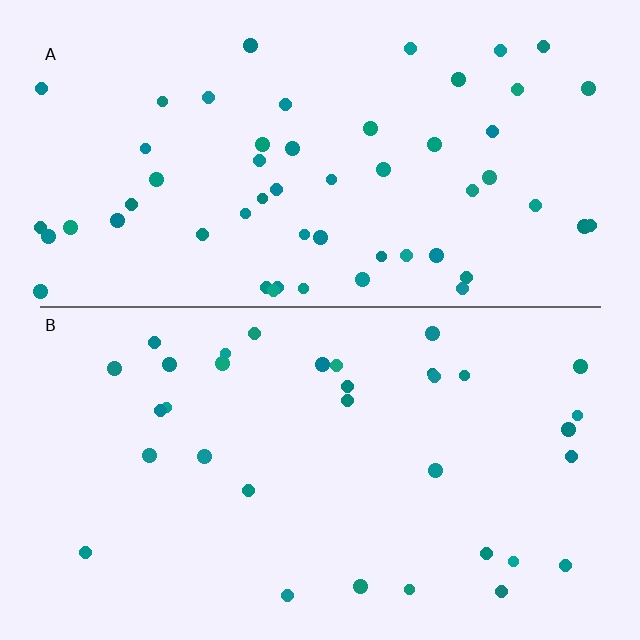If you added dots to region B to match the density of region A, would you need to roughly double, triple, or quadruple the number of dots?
Approximately double.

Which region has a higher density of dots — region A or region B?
A (the top).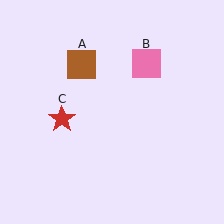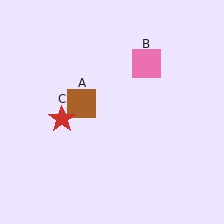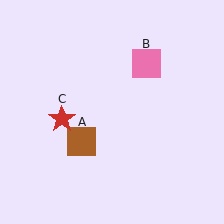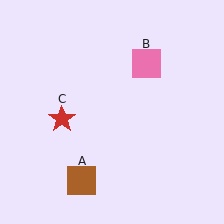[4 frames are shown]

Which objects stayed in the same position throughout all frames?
Pink square (object B) and red star (object C) remained stationary.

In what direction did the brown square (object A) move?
The brown square (object A) moved down.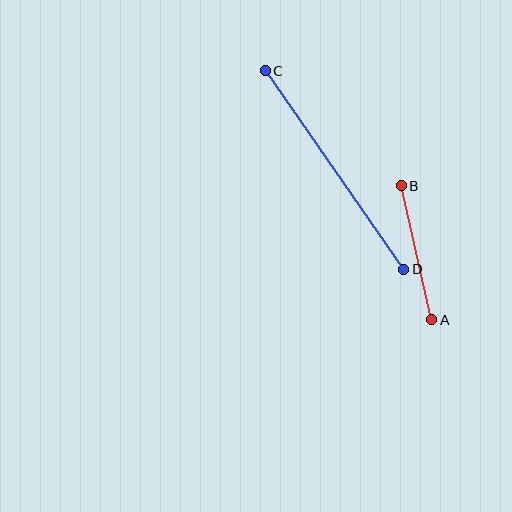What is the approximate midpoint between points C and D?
The midpoint is at approximately (334, 170) pixels.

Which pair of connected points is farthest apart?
Points C and D are farthest apart.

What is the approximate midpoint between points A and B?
The midpoint is at approximately (417, 253) pixels.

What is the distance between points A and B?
The distance is approximately 137 pixels.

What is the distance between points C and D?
The distance is approximately 242 pixels.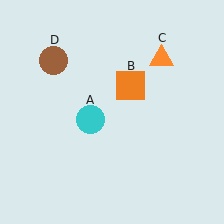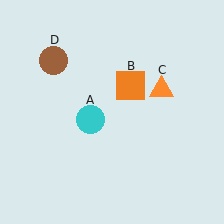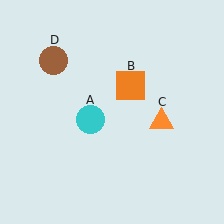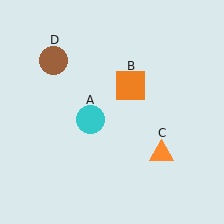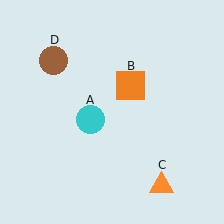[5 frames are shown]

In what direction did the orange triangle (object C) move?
The orange triangle (object C) moved down.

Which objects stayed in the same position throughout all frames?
Cyan circle (object A) and orange square (object B) and brown circle (object D) remained stationary.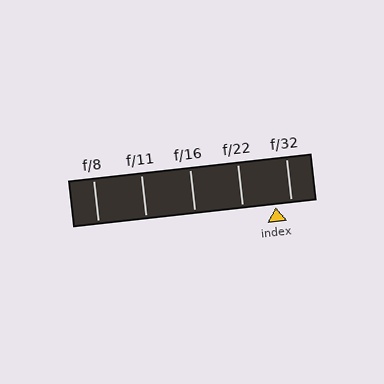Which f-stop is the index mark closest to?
The index mark is closest to f/32.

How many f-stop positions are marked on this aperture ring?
There are 5 f-stop positions marked.